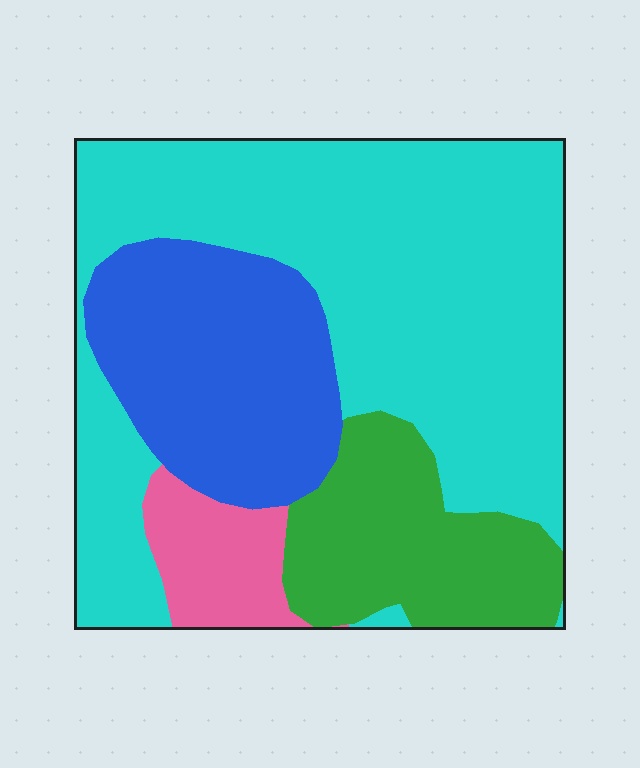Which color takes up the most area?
Cyan, at roughly 55%.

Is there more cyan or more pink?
Cyan.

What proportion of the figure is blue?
Blue takes up about one fifth (1/5) of the figure.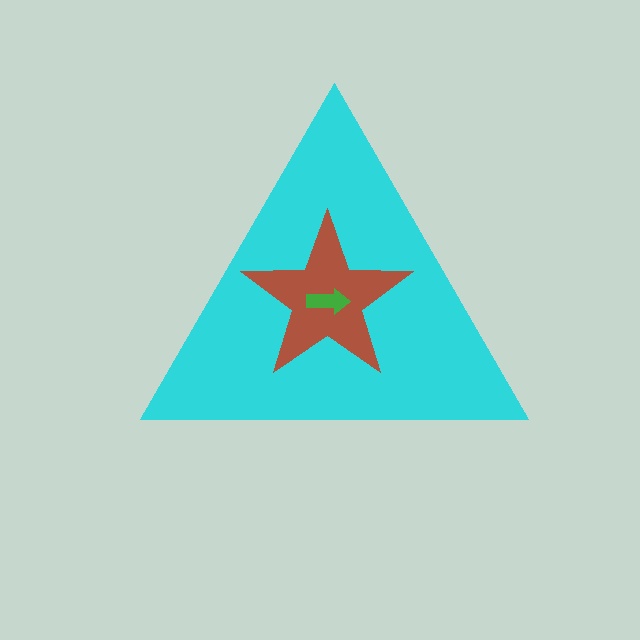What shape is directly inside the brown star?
The green arrow.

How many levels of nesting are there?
3.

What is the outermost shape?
The cyan triangle.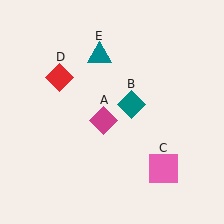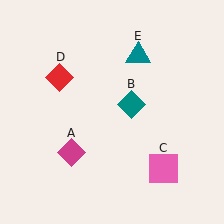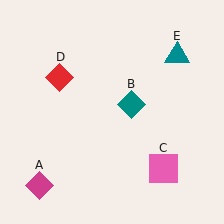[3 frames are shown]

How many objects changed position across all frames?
2 objects changed position: magenta diamond (object A), teal triangle (object E).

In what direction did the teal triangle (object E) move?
The teal triangle (object E) moved right.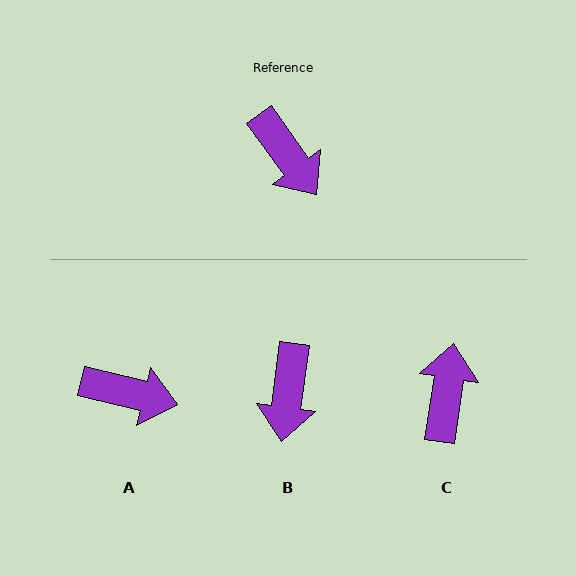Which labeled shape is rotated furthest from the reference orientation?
C, about 136 degrees away.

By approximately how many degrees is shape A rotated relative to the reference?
Approximately 41 degrees counter-clockwise.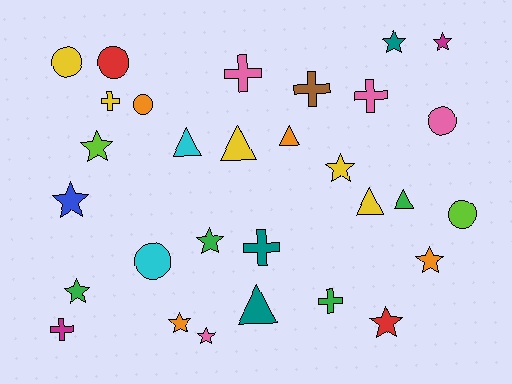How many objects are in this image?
There are 30 objects.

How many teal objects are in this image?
There are 3 teal objects.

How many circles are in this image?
There are 6 circles.